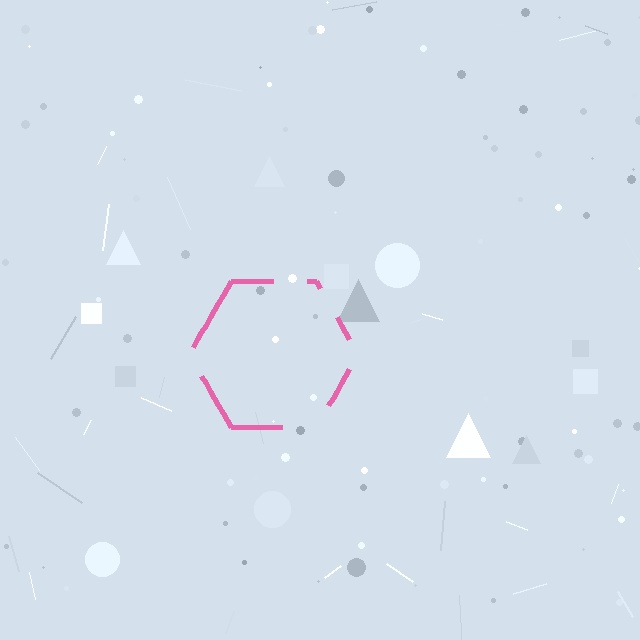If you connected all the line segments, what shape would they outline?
They would outline a hexagon.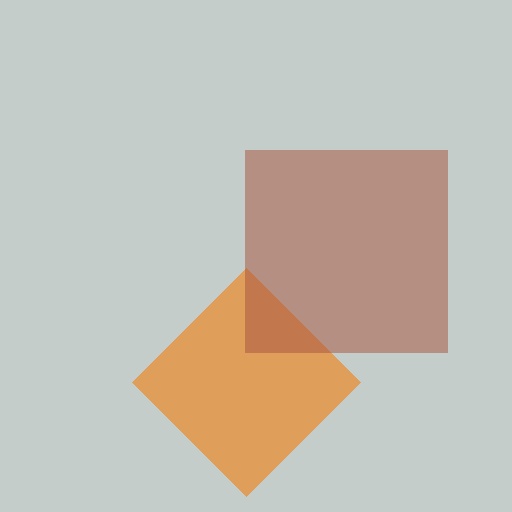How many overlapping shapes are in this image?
There are 2 overlapping shapes in the image.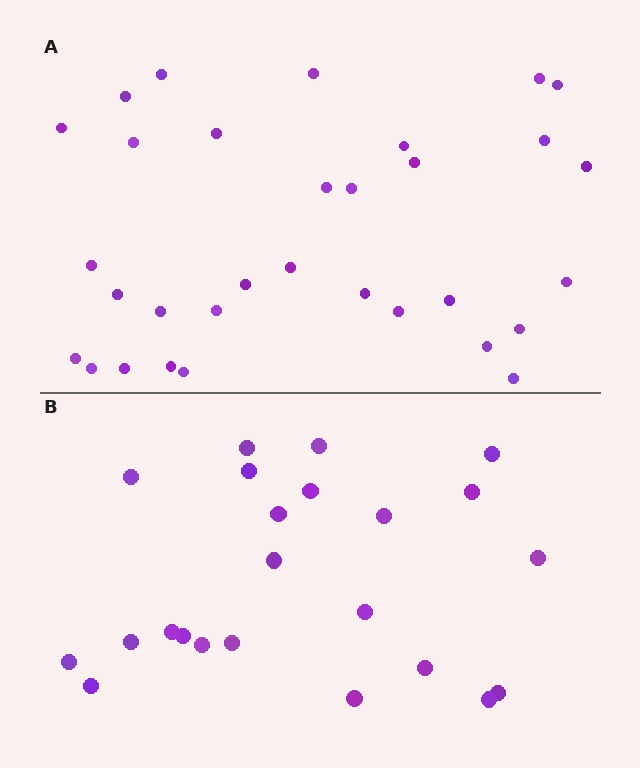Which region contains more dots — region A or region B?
Region A (the top region) has more dots.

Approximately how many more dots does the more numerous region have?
Region A has roughly 8 or so more dots than region B.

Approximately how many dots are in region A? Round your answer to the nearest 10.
About 30 dots. (The exact count is 32, which rounds to 30.)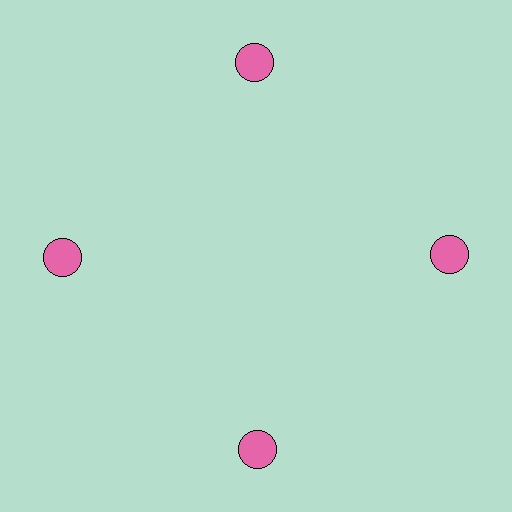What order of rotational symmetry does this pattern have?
This pattern has 4-fold rotational symmetry.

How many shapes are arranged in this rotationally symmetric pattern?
There are 4 shapes, arranged in 4 groups of 1.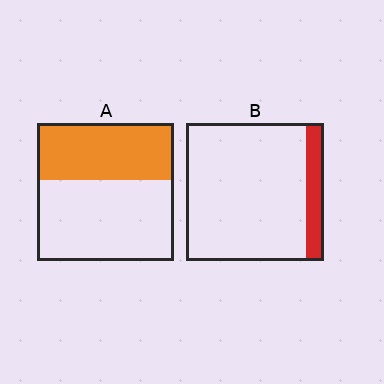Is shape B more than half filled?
No.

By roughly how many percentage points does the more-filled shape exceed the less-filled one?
By roughly 30 percentage points (A over B).